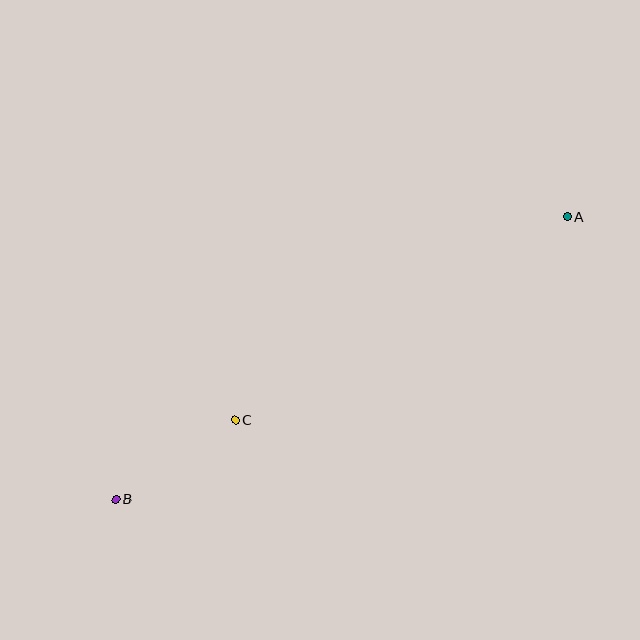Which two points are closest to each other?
Points B and C are closest to each other.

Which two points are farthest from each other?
Points A and B are farthest from each other.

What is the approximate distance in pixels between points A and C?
The distance between A and C is approximately 389 pixels.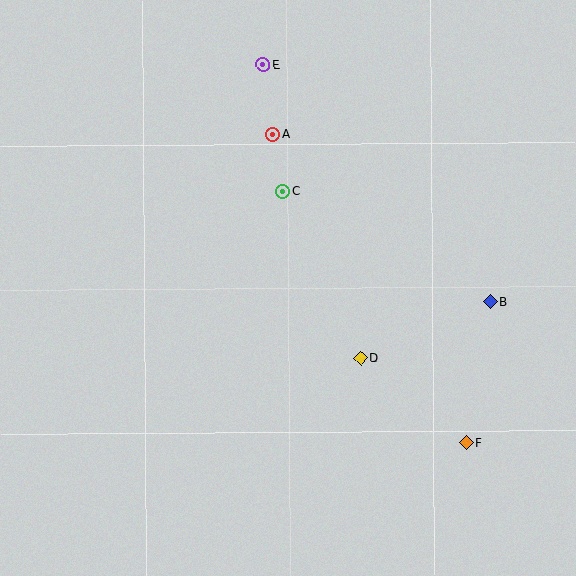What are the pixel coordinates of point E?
Point E is at (263, 65).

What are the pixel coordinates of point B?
Point B is at (490, 301).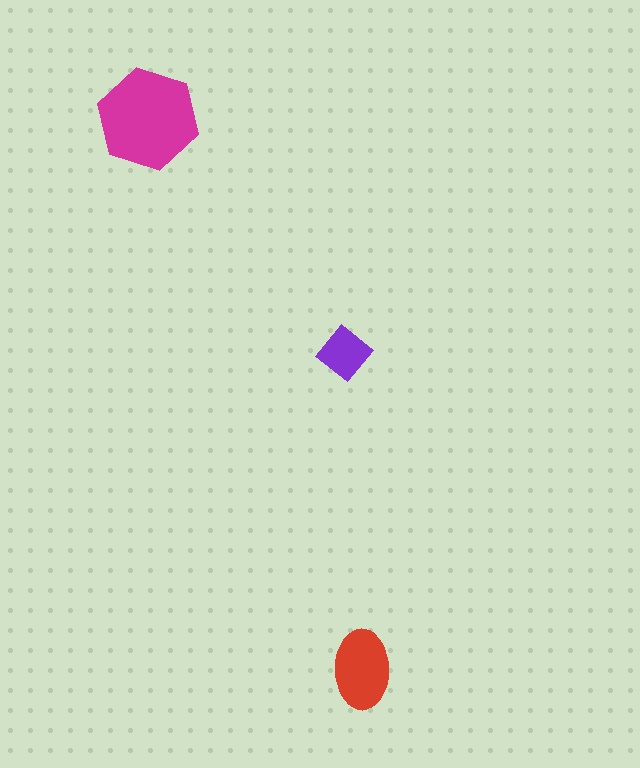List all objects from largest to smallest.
The magenta hexagon, the red ellipse, the purple diamond.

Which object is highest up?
The magenta hexagon is topmost.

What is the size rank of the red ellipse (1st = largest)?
2nd.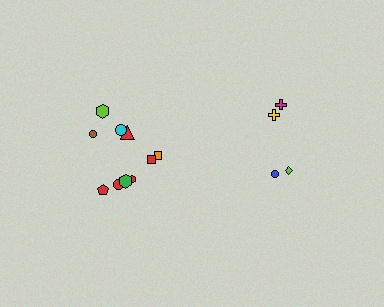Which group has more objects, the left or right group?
The left group.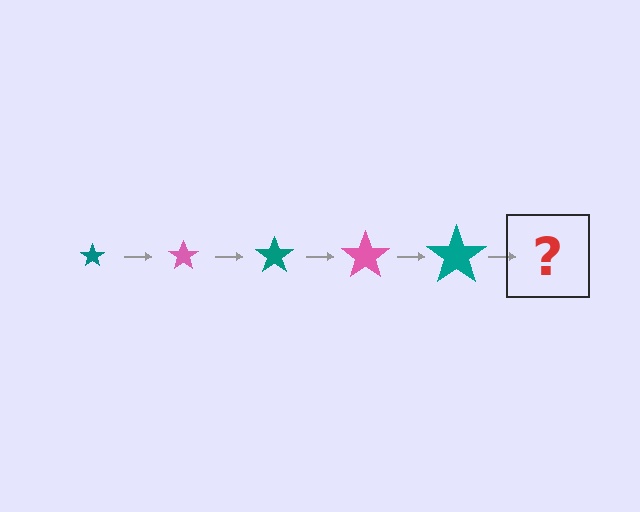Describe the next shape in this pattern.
It should be a pink star, larger than the previous one.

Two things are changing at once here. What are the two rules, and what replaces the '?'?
The two rules are that the star grows larger each step and the color cycles through teal and pink. The '?' should be a pink star, larger than the previous one.